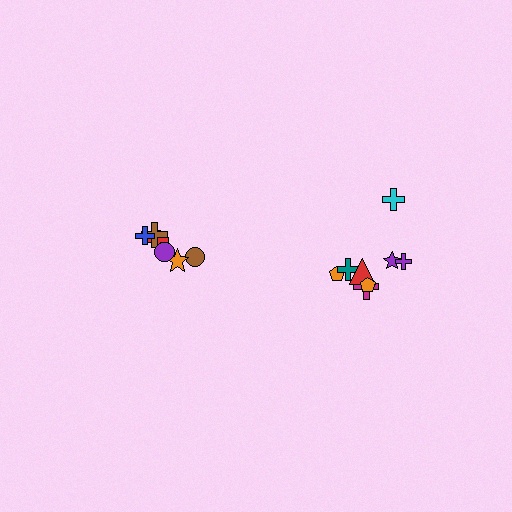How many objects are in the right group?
There are 8 objects.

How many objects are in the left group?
There are 6 objects.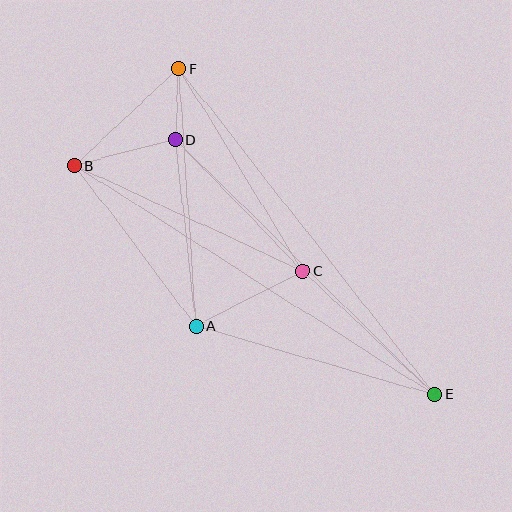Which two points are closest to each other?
Points D and F are closest to each other.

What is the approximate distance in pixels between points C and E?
The distance between C and E is approximately 181 pixels.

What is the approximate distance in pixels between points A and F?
The distance between A and F is approximately 258 pixels.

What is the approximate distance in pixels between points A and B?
The distance between A and B is approximately 202 pixels.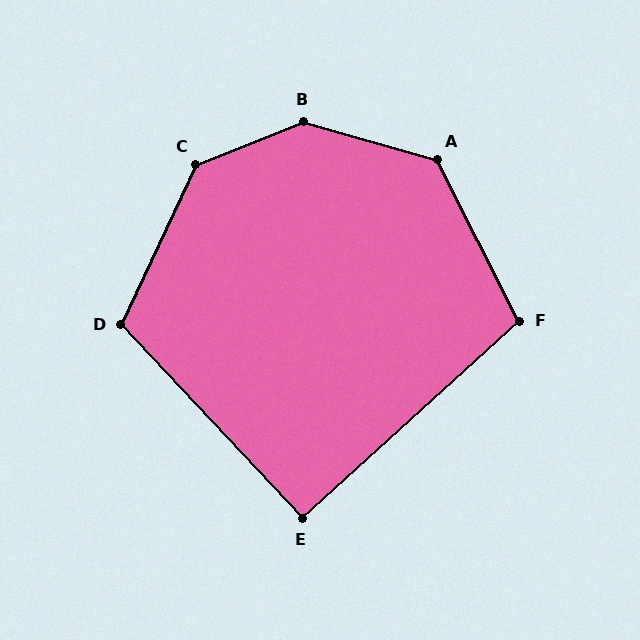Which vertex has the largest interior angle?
B, at approximately 143 degrees.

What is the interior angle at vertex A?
Approximately 132 degrees (obtuse).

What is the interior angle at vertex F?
Approximately 106 degrees (obtuse).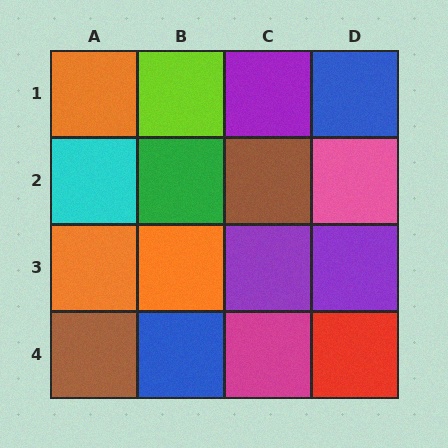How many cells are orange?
3 cells are orange.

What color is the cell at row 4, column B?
Blue.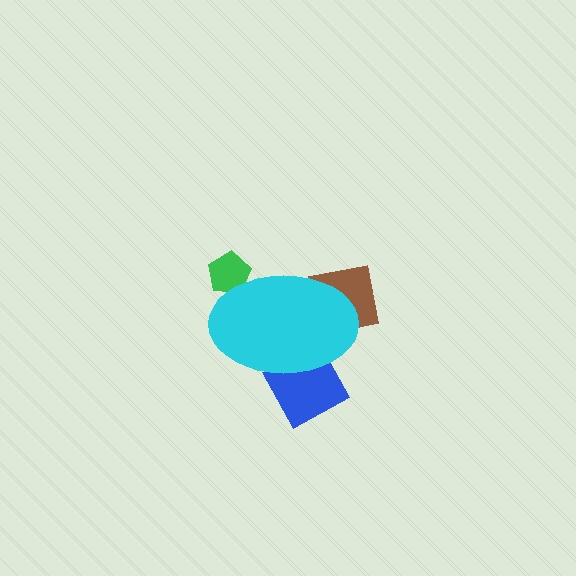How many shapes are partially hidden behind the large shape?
3 shapes are partially hidden.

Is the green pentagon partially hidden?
Yes, the green pentagon is partially hidden behind the cyan ellipse.